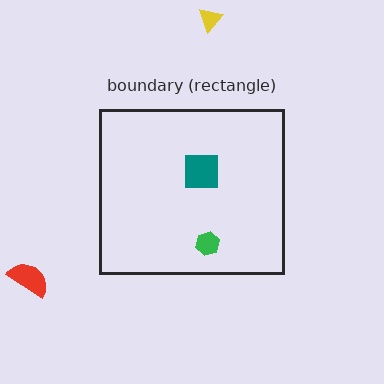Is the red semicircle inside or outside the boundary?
Outside.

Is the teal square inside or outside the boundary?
Inside.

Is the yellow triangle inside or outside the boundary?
Outside.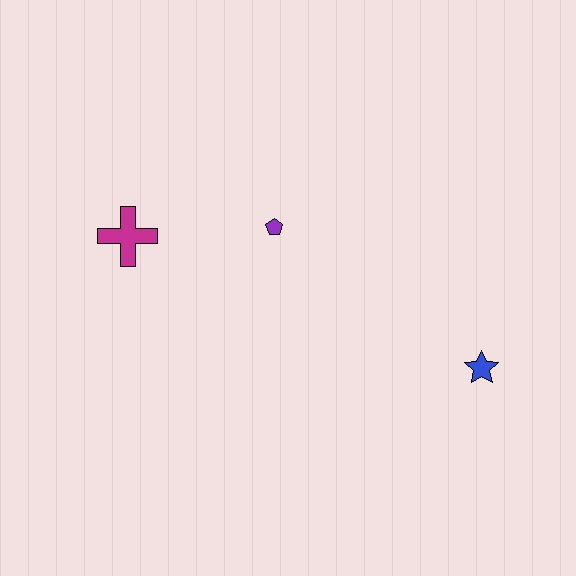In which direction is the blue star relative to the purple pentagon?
The blue star is to the right of the purple pentagon.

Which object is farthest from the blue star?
The magenta cross is farthest from the blue star.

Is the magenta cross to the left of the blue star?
Yes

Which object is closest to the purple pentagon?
The magenta cross is closest to the purple pentagon.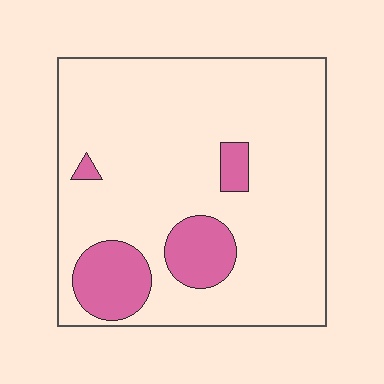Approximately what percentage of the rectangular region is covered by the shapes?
Approximately 15%.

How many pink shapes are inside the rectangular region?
4.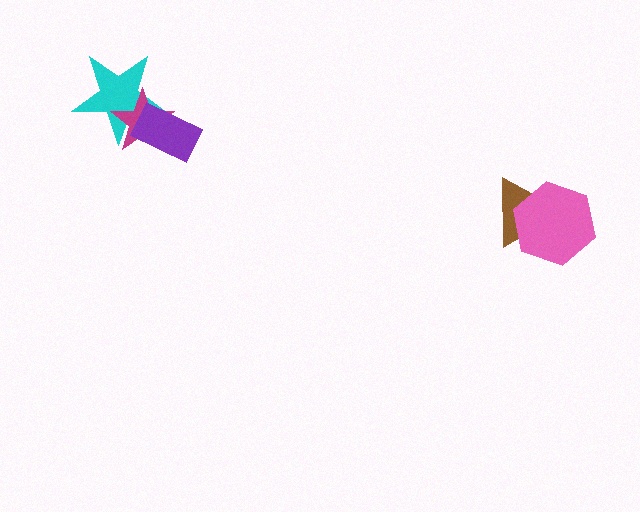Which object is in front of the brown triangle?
The pink hexagon is in front of the brown triangle.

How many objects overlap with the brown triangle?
1 object overlaps with the brown triangle.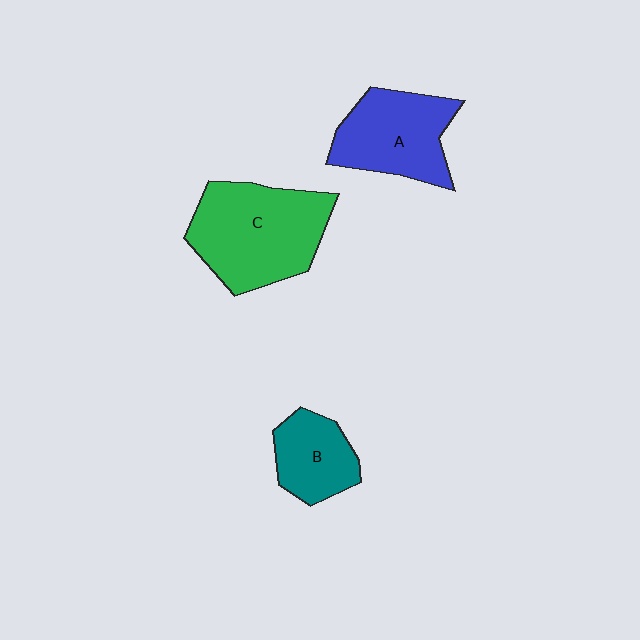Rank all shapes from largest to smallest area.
From largest to smallest: C (green), A (blue), B (teal).